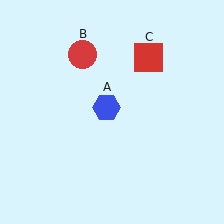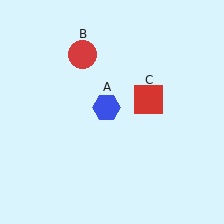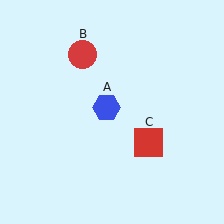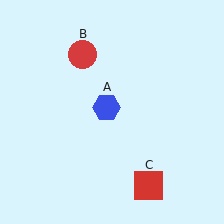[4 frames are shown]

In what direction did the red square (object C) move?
The red square (object C) moved down.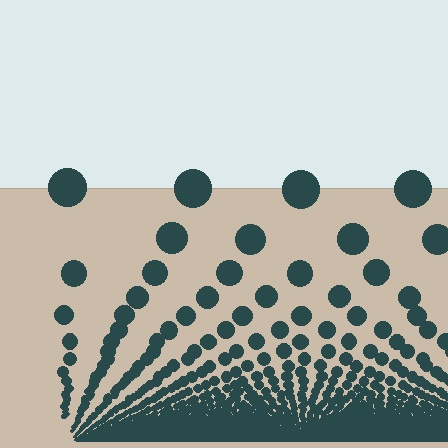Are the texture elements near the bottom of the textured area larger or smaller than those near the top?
Smaller. The gradient is inverted — elements near the bottom are smaller and denser.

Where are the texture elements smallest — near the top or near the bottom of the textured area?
Near the bottom.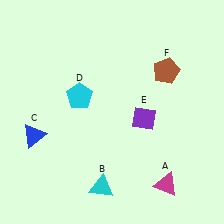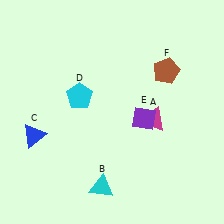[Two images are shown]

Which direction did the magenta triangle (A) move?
The magenta triangle (A) moved up.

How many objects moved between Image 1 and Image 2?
1 object moved between the two images.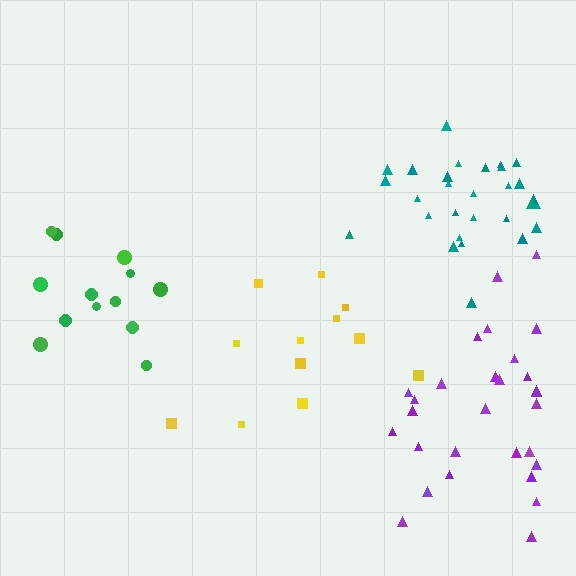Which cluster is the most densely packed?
Teal.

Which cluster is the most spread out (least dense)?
Yellow.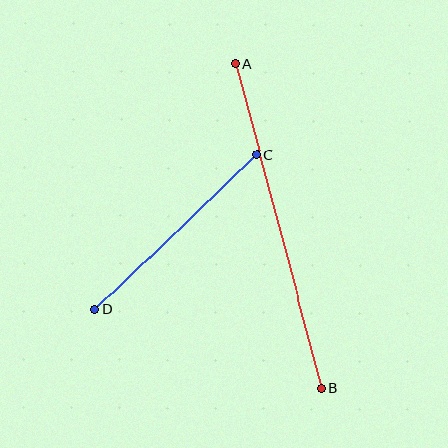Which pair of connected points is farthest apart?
Points A and B are farthest apart.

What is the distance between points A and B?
The distance is approximately 335 pixels.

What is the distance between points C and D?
The distance is approximately 224 pixels.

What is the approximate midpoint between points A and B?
The midpoint is at approximately (278, 226) pixels.